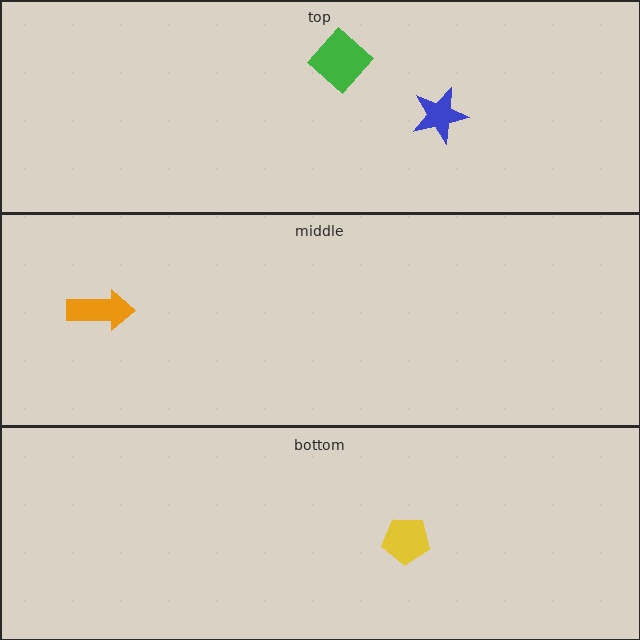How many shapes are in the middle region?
1.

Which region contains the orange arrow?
The middle region.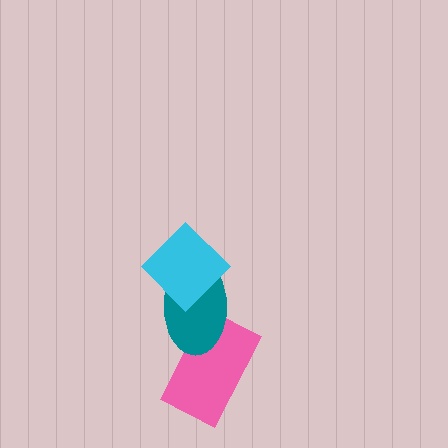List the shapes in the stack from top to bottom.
From top to bottom: the cyan diamond, the teal ellipse, the pink rectangle.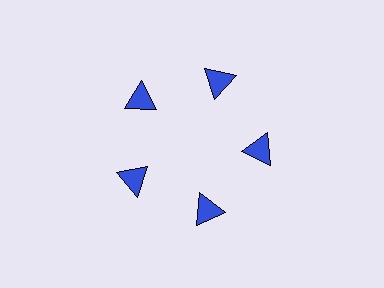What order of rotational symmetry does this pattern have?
This pattern has 5-fold rotational symmetry.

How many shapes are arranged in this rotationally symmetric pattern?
There are 5 shapes, arranged in 5 groups of 1.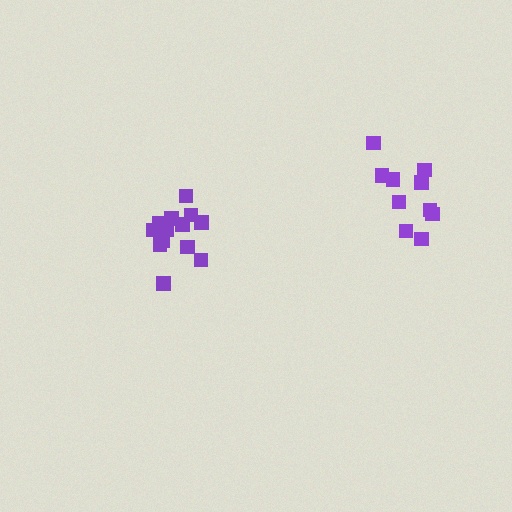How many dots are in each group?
Group 1: 10 dots, Group 2: 13 dots (23 total).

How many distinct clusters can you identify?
There are 2 distinct clusters.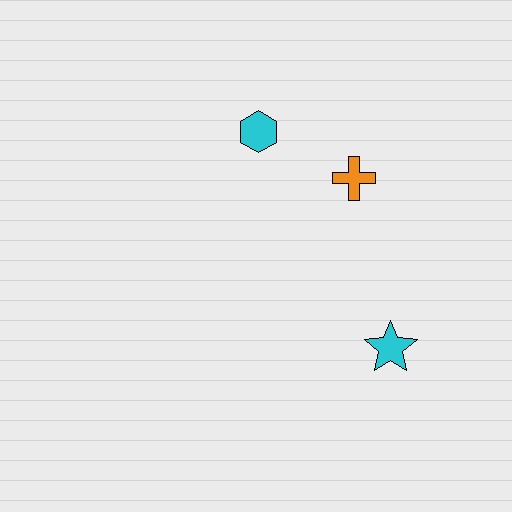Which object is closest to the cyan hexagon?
The orange cross is closest to the cyan hexagon.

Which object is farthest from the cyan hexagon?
The cyan star is farthest from the cyan hexagon.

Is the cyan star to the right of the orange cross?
Yes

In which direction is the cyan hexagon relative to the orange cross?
The cyan hexagon is to the left of the orange cross.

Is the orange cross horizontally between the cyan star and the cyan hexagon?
Yes